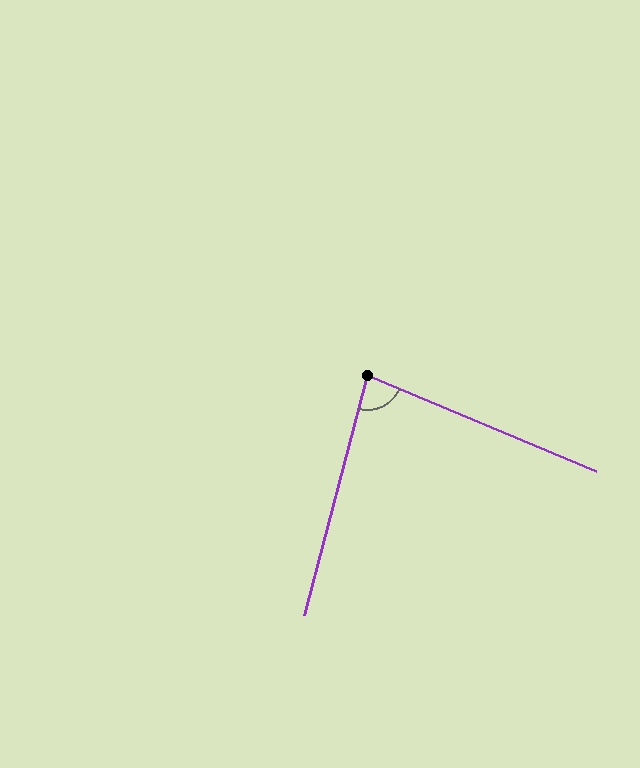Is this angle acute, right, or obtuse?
It is acute.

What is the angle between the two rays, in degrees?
Approximately 82 degrees.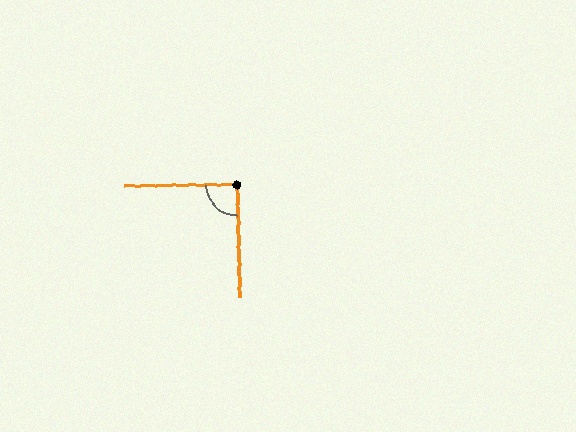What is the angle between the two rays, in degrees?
Approximately 91 degrees.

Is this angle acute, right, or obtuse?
It is approximately a right angle.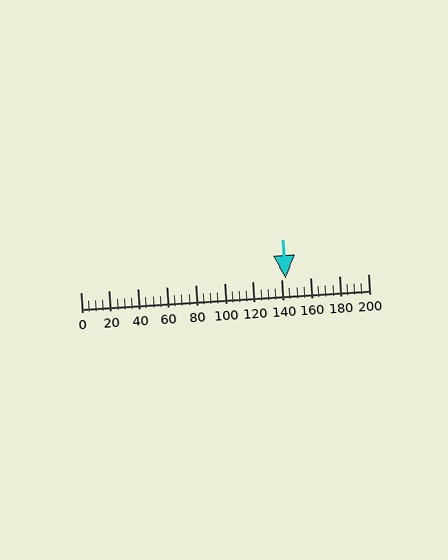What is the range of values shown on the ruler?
The ruler shows values from 0 to 200.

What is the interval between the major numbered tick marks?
The major tick marks are spaced 20 units apart.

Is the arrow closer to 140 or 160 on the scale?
The arrow is closer to 140.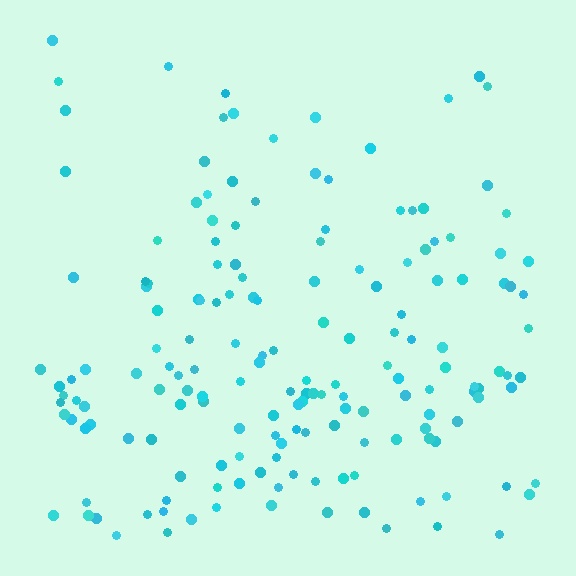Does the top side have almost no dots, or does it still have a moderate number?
Still a moderate number, just noticeably fewer than the bottom.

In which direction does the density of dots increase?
From top to bottom, with the bottom side densest.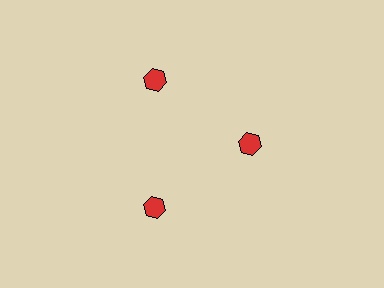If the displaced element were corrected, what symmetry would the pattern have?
It would have 3-fold rotational symmetry — the pattern would map onto itself every 120 degrees.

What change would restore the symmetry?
The symmetry would be restored by moving it outward, back onto the ring so that all 3 hexagons sit at equal angles and equal distance from the center.